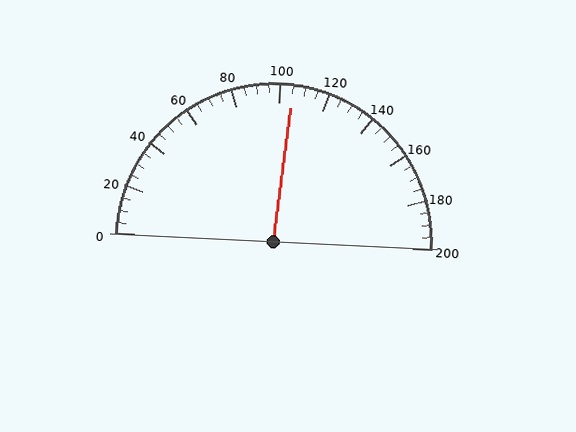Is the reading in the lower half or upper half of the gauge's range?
The reading is in the upper half of the range (0 to 200).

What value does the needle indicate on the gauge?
The needle indicates approximately 105.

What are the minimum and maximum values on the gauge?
The gauge ranges from 0 to 200.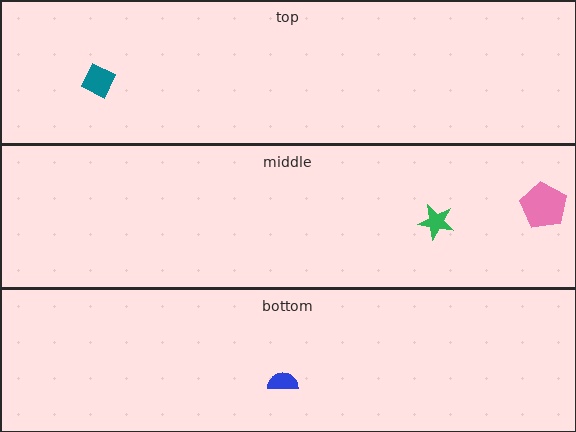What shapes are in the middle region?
The pink pentagon, the green star.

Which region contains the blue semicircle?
The bottom region.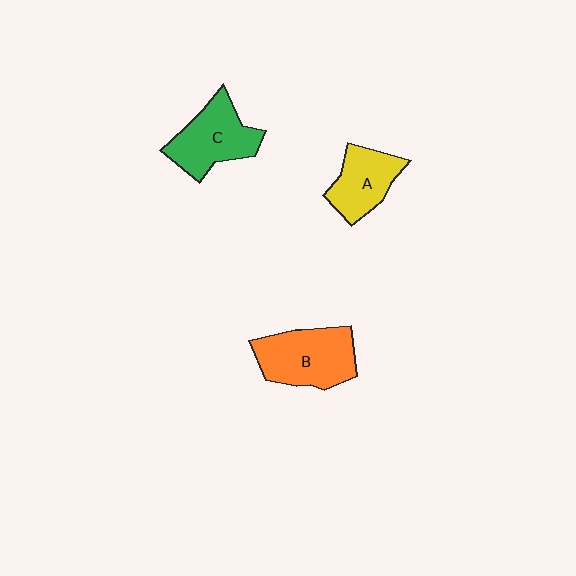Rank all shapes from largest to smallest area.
From largest to smallest: B (orange), C (green), A (yellow).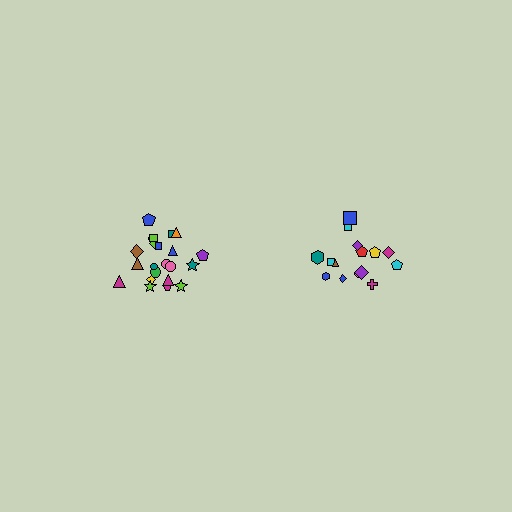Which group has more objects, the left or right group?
The left group.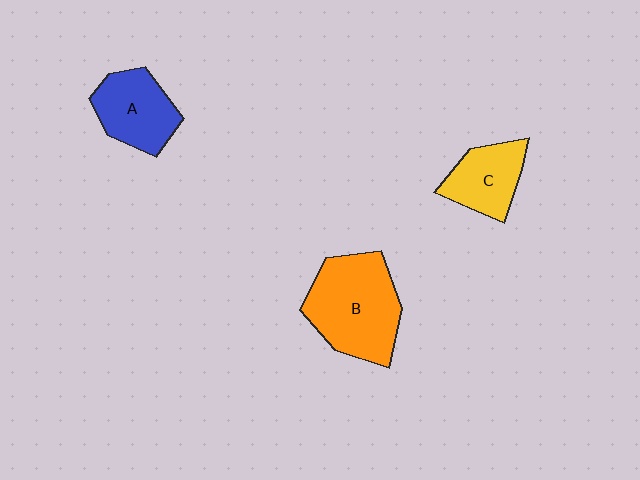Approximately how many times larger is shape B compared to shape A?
Approximately 1.5 times.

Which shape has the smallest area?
Shape C (yellow).